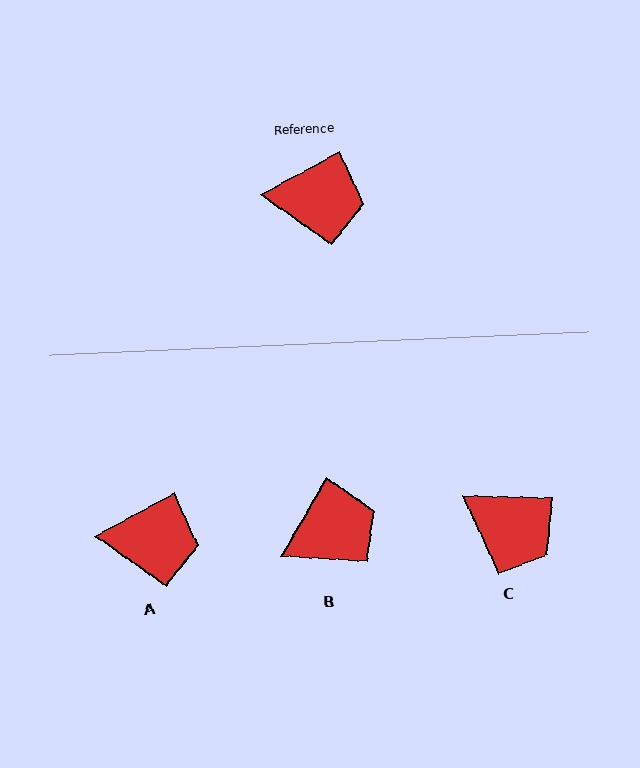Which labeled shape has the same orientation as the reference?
A.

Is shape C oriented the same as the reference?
No, it is off by about 30 degrees.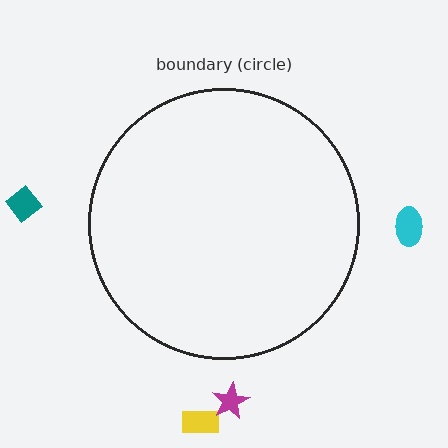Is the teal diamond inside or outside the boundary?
Outside.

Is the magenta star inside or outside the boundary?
Outside.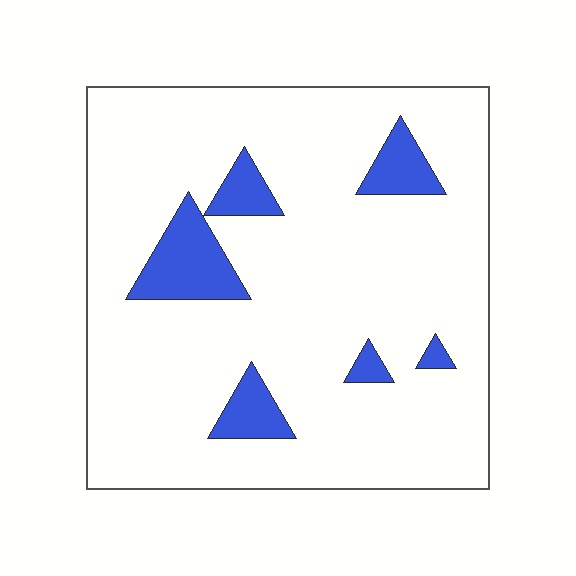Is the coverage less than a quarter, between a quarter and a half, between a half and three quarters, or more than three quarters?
Less than a quarter.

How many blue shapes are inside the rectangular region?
6.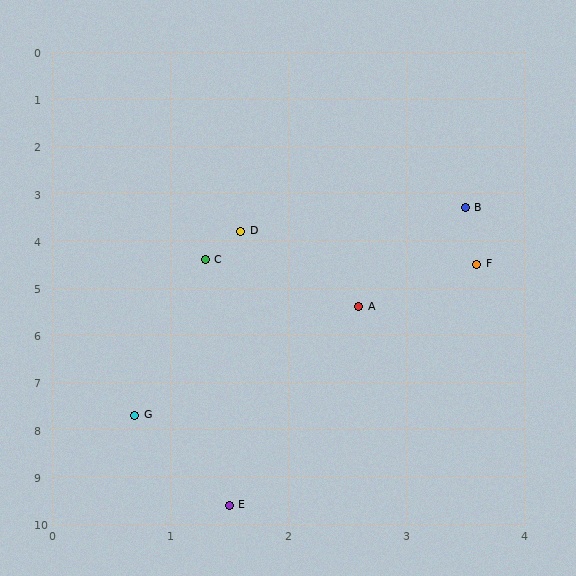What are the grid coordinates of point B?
Point B is at approximately (3.5, 3.3).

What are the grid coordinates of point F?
Point F is at approximately (3.6, 4.5).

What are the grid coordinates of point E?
Point E is at approximately (1.5, 9.6).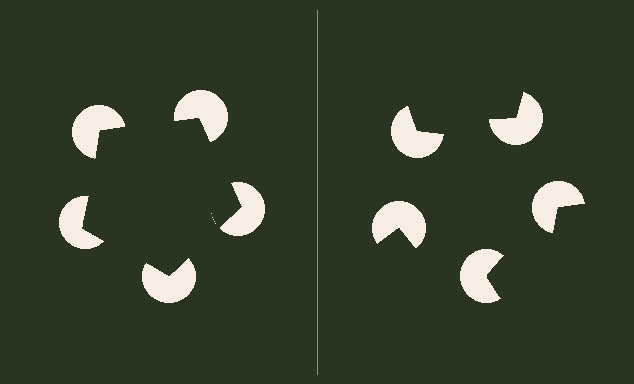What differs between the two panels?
The pac-man discs are positioned identically on both sides; only the wedge orientations differ. On the left they align to a pentagon; on the right they are misaligned.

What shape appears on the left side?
An illusory pentagon.